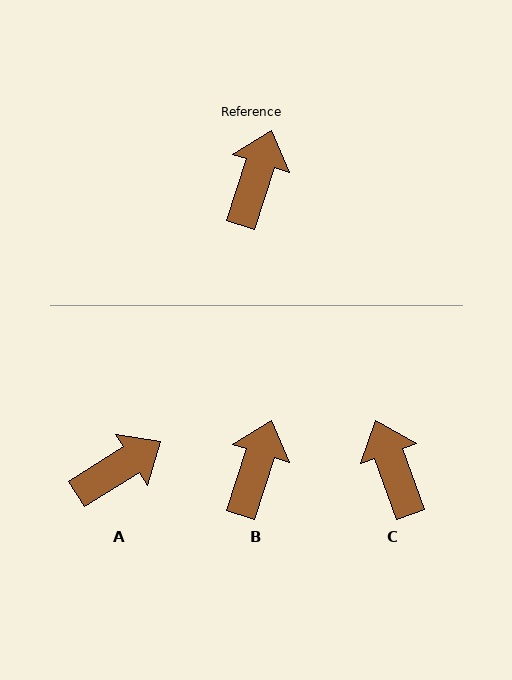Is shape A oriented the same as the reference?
No, it is off by about 40 degrees.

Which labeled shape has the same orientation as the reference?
B.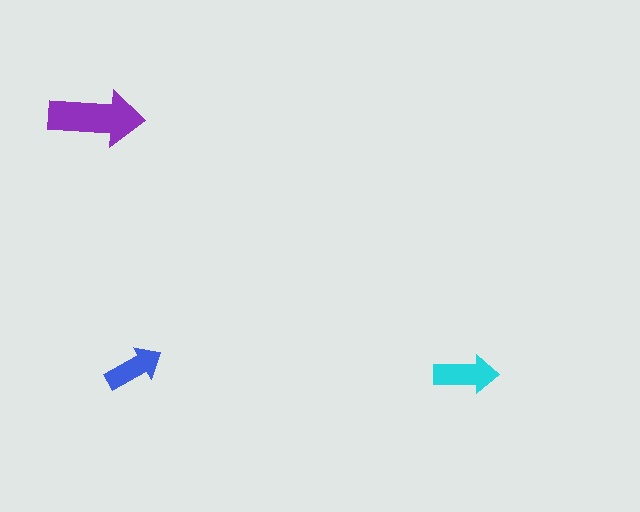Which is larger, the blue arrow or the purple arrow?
The purple one.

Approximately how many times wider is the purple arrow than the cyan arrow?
About 1.5 times wider.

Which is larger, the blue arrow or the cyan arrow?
The cyan one.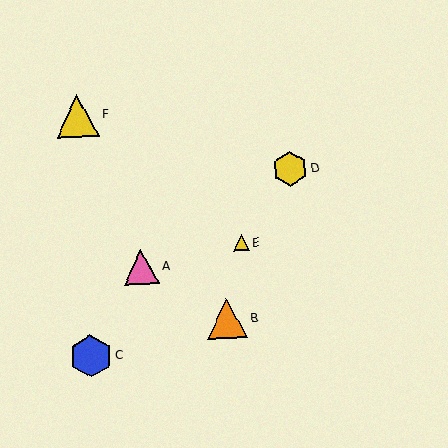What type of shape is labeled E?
Shape E is a yellow triangle.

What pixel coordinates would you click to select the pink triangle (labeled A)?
Click at (141, 267) to select the pink triangle A.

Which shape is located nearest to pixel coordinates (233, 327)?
The orange triangle (labeled B) at (227, 319) is nearest to that location.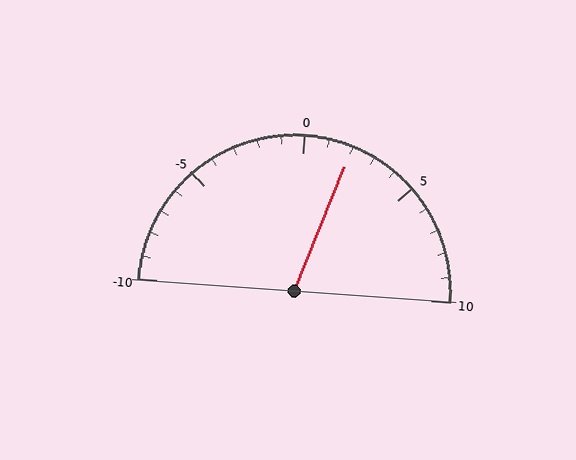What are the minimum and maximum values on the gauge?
The gauge ranges from -10 to 10.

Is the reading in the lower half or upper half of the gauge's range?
The reading is in the upper half of the range (-10 to 10).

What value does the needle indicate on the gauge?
The needle indicates approximately 2.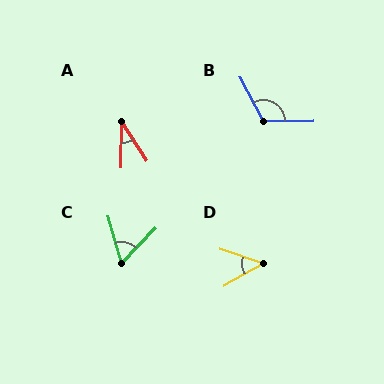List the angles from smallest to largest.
A (34°), D (47°), C (61°), B (117°).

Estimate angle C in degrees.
Approximately 61 degrees.